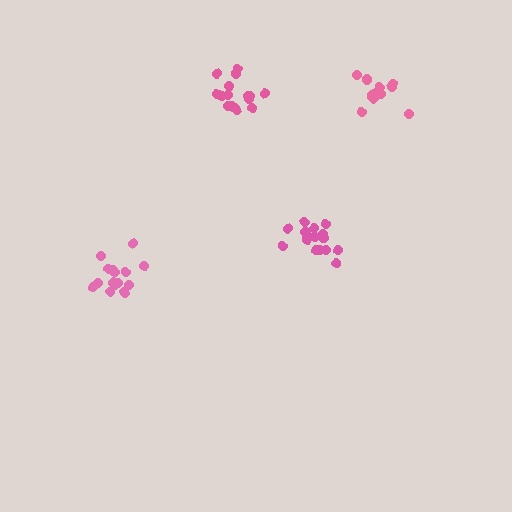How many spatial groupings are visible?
There are 4 spatial groupings.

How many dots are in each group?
Group 1: 15 dots, Group 2: 16 dots, Group 3: 15 dots, Group 4: 16 dots (62 total).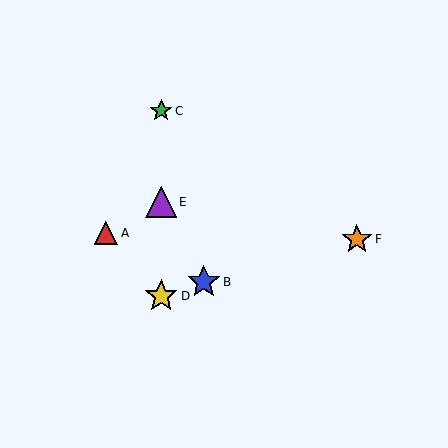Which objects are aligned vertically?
Objects C, D, E are aligned vertically.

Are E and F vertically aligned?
No, E is at x≈161 and F is at x≈357.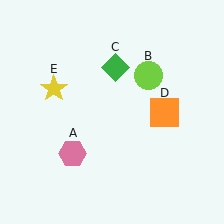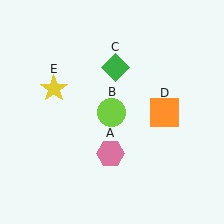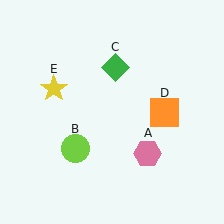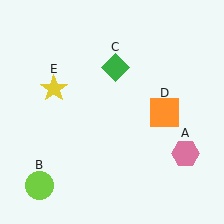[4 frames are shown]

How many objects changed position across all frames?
2 objects changed position: pink hexagon (object A), lime circle (object B).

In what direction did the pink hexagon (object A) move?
The pink hexagon (object A) moved right.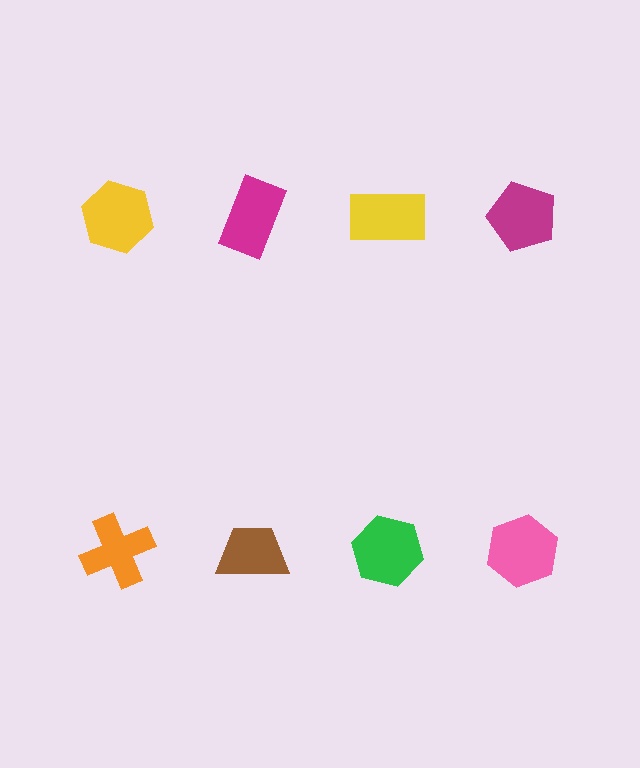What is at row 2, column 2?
A brown trapezoid.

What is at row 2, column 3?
A green hexagon.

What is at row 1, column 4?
A magenta pentagon.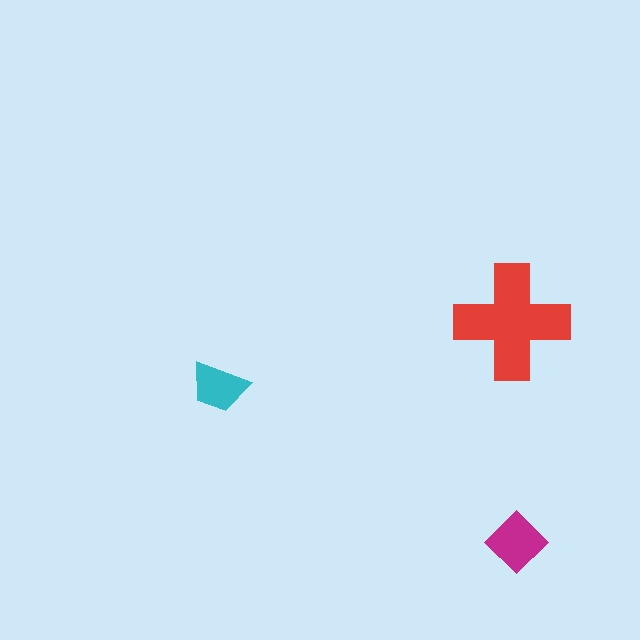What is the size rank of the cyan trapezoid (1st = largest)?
3rd.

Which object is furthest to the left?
The cyan trapezoid is leftmost.